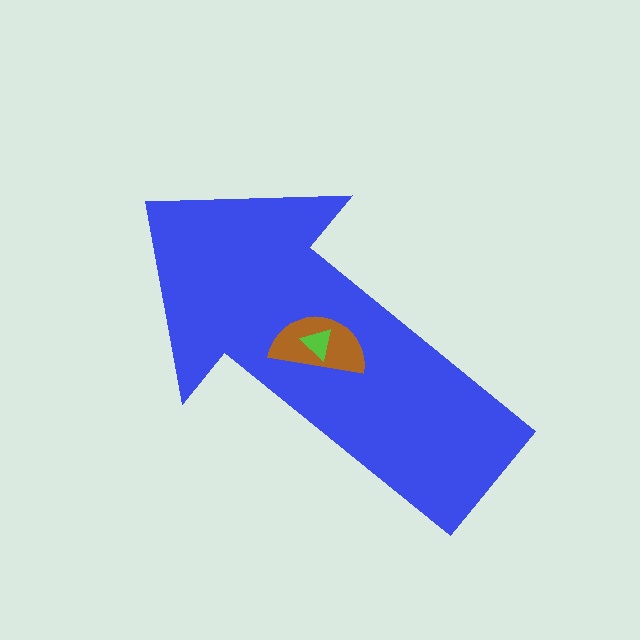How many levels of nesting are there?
3.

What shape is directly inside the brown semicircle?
The lime triangle.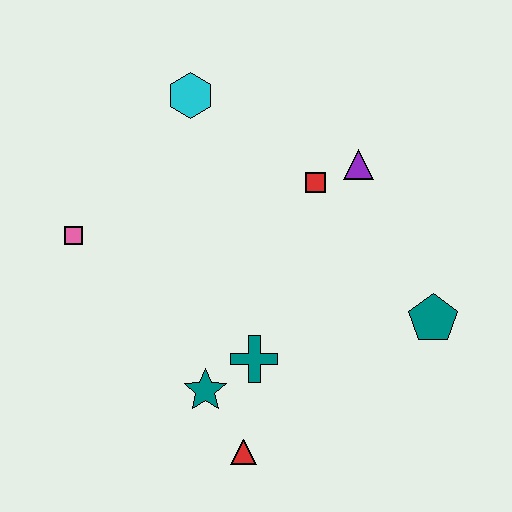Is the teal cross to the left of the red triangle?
No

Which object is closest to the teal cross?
The teal star is closest to the teal cross.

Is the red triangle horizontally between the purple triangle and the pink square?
Yes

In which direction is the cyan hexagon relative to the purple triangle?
The cyan hexagon is to the left of the purple triangle.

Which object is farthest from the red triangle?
The cyan hexagon is farthest from the red triangle.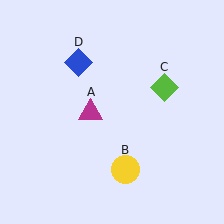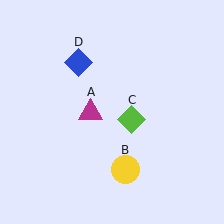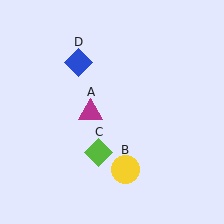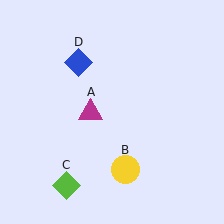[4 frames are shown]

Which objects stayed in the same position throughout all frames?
Magenta triangle (object A) and yellow circle (object B) and blue diamond (object D) remained stationary.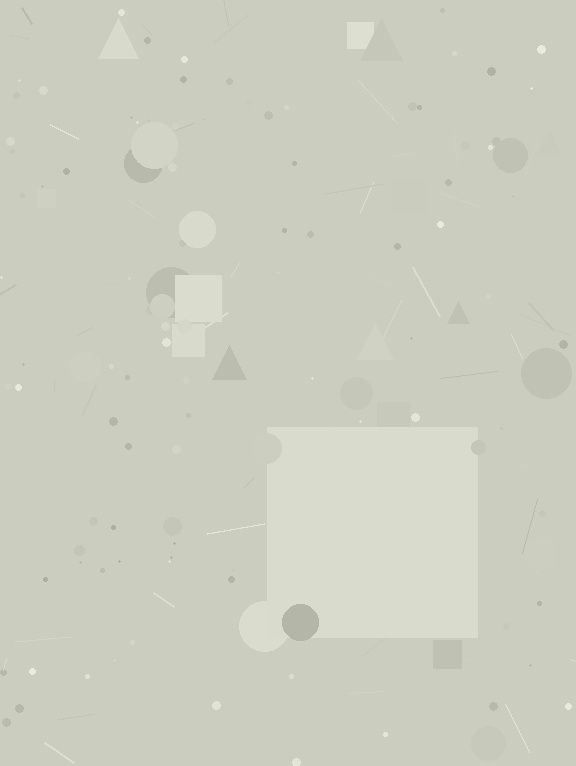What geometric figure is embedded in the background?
A square is embedded in the background.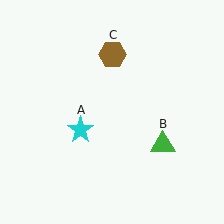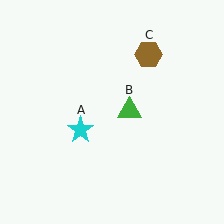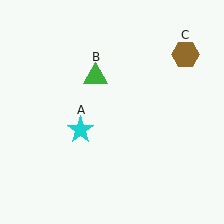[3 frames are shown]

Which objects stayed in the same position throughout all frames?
Cyan star (object A) remained stationary.